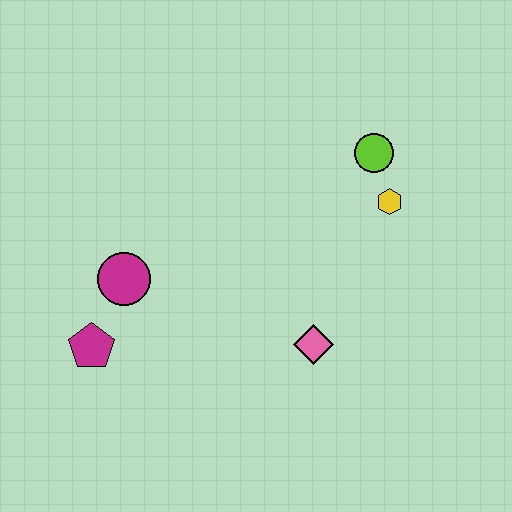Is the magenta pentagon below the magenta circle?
Yes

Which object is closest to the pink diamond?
The yellow hexagon is closest to the pink diamond.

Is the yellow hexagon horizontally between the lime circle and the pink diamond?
No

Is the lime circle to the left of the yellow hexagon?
Yes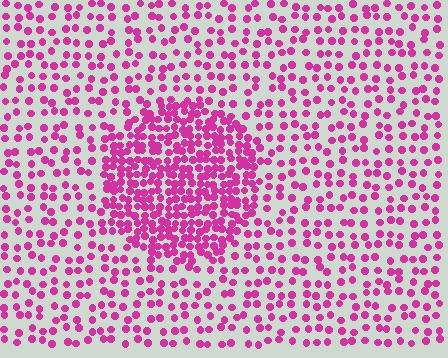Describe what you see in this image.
The image contains small magenta elements arranged at two different densities. A circle-shaped region is visible where the elements are more densely packed than the surrounding area.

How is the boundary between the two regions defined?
The boundary is defined by a change in element density (approximately 2.4x ratio). All elements are the same color, size, and shape.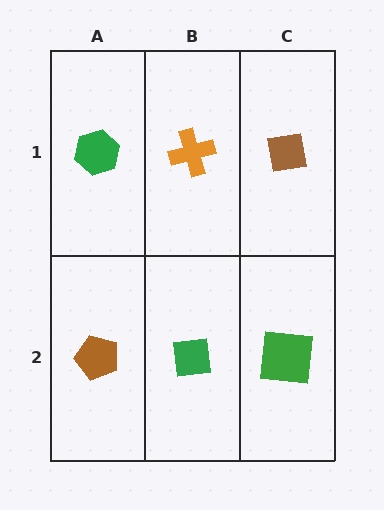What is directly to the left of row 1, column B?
A green hexagon.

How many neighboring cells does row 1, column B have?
3.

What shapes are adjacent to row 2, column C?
A brown square (row 1, column C), a green square (row 2, column B).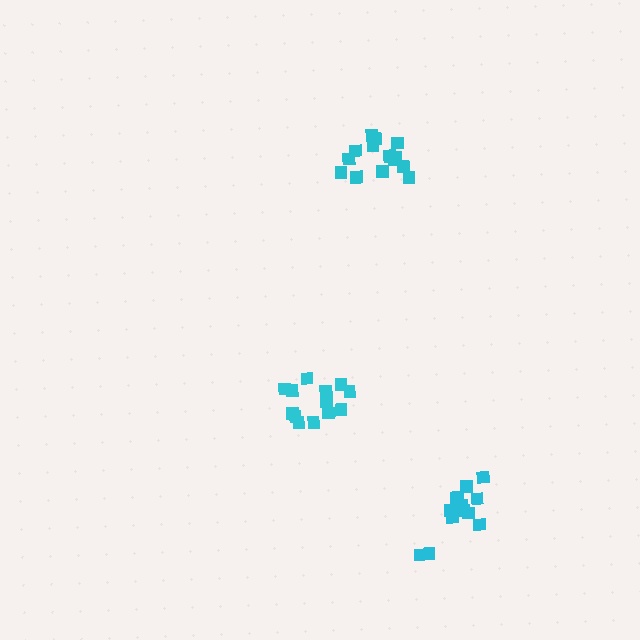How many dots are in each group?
Group 1: 13 dots, Group 2: 14 dots, Group 3: 13 dots (40 total).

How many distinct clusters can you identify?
There are 3 distinct clusters.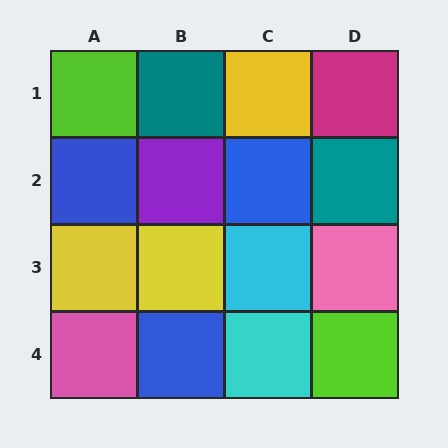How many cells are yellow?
3 cells are yellow.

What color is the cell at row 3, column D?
Pink.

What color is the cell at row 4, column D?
Lime.